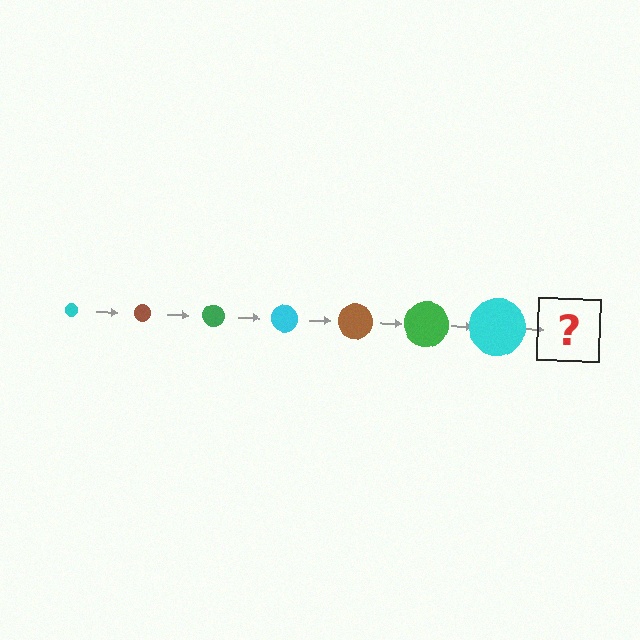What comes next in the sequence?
The next element should be a brown circle, larger than the previous one.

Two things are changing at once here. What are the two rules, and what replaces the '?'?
The two rules are that the circle grows larger each step and the color cycles through cyan, brown, and green. The '?' should be a brown circle, larger than the previous one.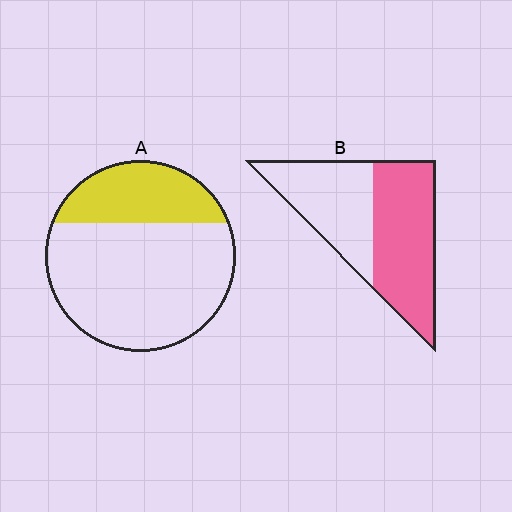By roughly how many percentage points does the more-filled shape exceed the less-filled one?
By roughly 25 percentage points (B over A).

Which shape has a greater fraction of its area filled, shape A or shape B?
Shape B.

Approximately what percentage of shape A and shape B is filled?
A is approximately 30% and B is approximately 55%.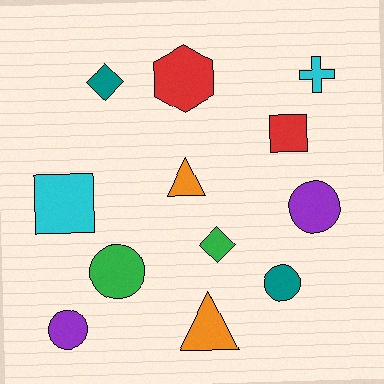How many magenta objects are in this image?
There are no magenta objects.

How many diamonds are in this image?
There are 2 diamonds.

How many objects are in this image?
There are 12 objects.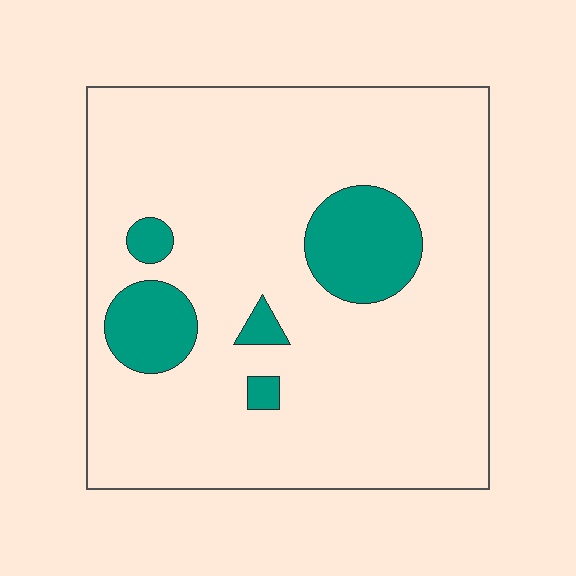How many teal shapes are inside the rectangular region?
5.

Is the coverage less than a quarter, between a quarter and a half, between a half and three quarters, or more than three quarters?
Less than a quarter.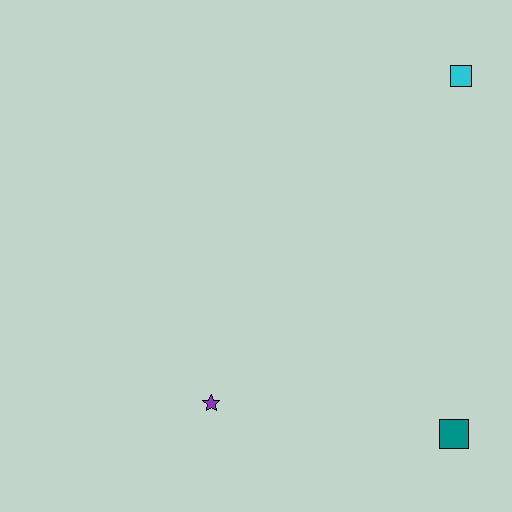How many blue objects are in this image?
There are no blue objects.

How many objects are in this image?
There are 3 objects.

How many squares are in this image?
There are 2 squares.